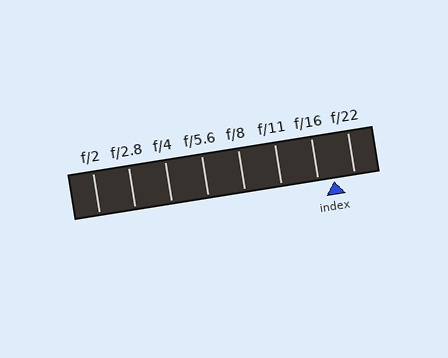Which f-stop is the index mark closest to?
The index mark is closest to f/16.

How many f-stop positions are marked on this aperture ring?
There are 8 f-stop positions marked.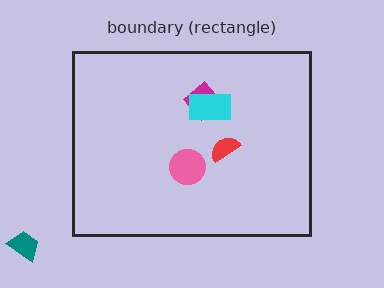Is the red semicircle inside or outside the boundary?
Inside.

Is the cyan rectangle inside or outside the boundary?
Inside.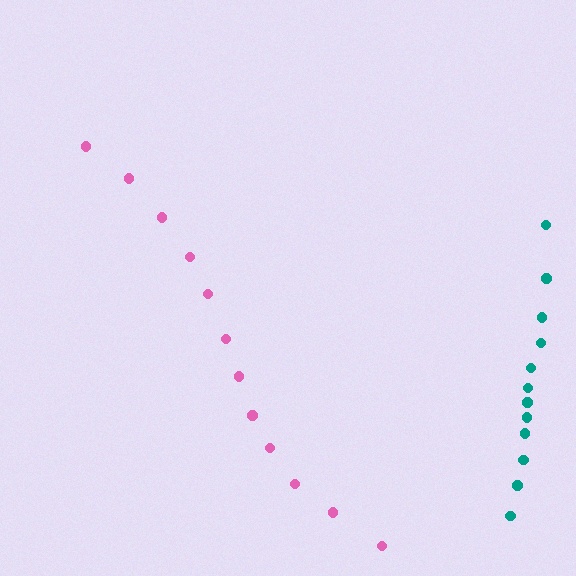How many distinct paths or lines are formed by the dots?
There are 2 distinct paths.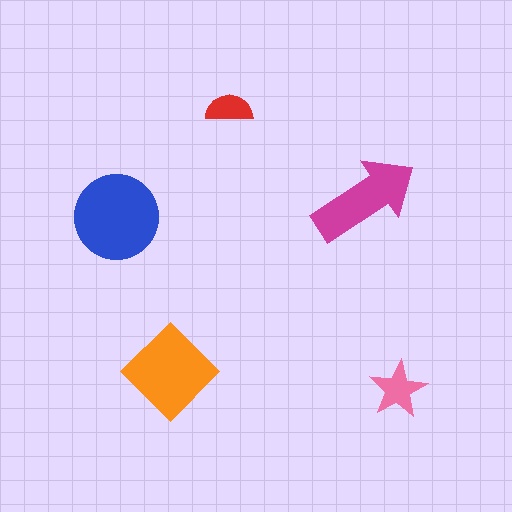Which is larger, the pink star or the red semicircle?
The pink star.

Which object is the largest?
The blue circle.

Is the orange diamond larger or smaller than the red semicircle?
Larger.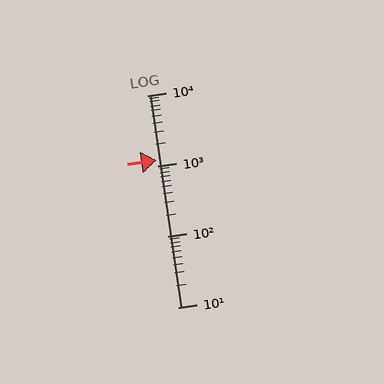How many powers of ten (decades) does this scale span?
The scale spans 3 decades, from 10 to 10000.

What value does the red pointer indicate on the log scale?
The pointer indicates approximately 1200.